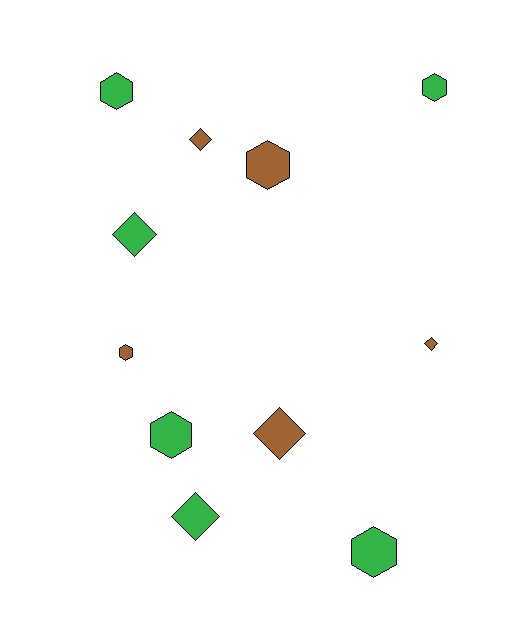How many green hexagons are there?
There are 4 green hexagons.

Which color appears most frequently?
Green, with 6 objects.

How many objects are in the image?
There are 11 objects.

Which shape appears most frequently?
Hexagon, with 6 objects.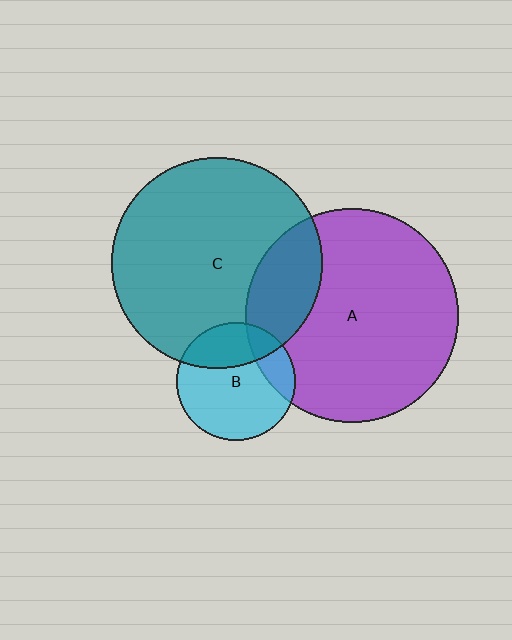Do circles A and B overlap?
Yes.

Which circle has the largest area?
Circle A (purple).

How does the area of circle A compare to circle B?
Approximately 3.2 times.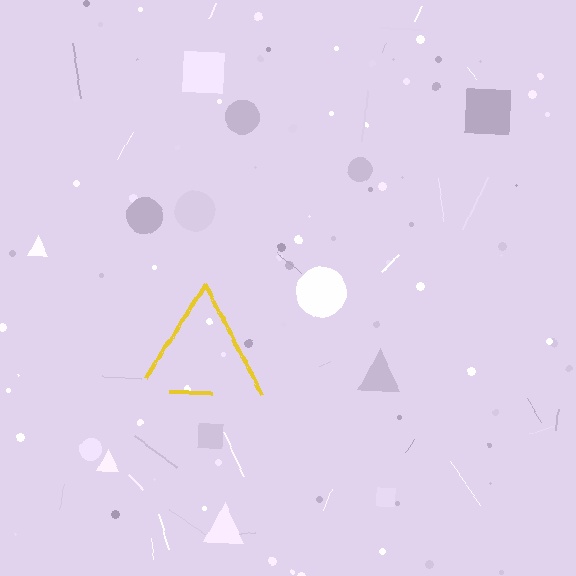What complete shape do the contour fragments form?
The contour fragments form a triangle.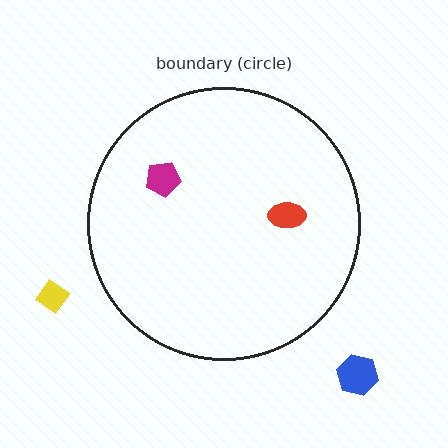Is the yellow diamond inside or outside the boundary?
Outside.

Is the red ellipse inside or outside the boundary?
Inside.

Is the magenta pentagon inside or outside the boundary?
Inside.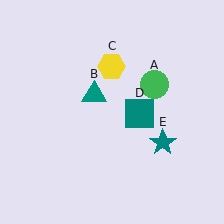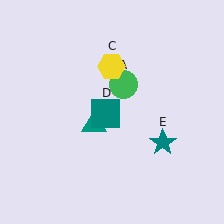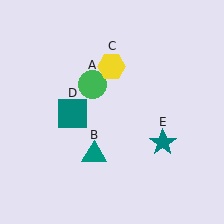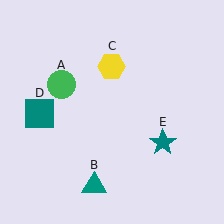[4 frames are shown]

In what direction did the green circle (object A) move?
The green circle (object A) moved left.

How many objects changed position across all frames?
3 objects changed position: green circle (object A), teal triangle (object B), teal square (object D).